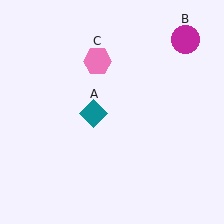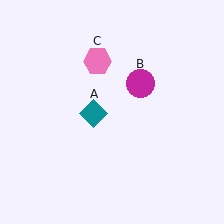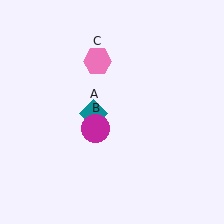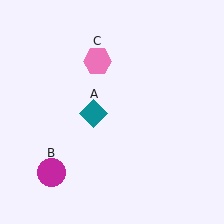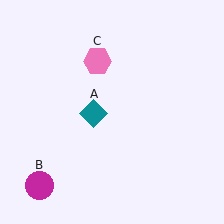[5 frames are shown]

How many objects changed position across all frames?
1 object changed position: magenta circle (object B).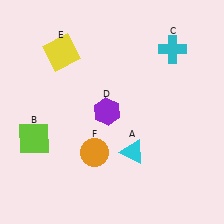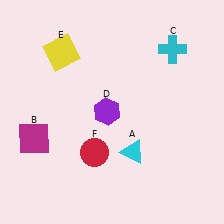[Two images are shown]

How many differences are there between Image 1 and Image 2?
There are 2 differences between the two images.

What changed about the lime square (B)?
In Image 1, B is lime. In Image 2, it changed to magenta.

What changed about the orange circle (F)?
In Image 1, F is orange. In Image 2, it changed to red.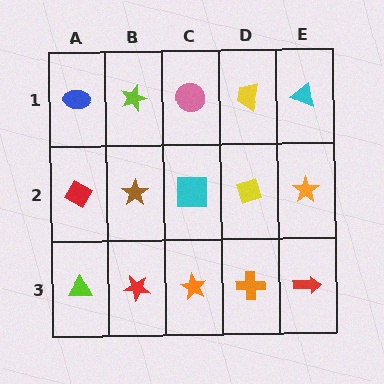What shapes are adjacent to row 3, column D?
A yellow diamond (row 2, column D), an orange star (row 3, column C), a red arrow (row 3, column E).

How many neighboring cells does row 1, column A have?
2.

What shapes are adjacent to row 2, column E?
A cyan triangle (row 1, column E), a red arrow (row 3, column E), a yellow diamond (row 2, column D).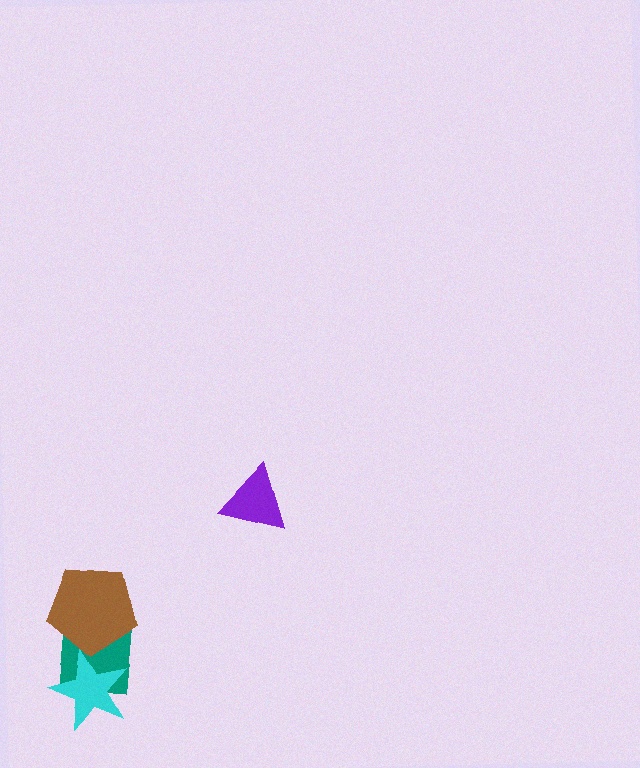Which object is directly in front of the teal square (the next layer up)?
The cyan star is directly in front of the teal square.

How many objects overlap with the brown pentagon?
1 object overlaps with the brown pentagon.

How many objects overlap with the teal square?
2 objects overlap with the teal square.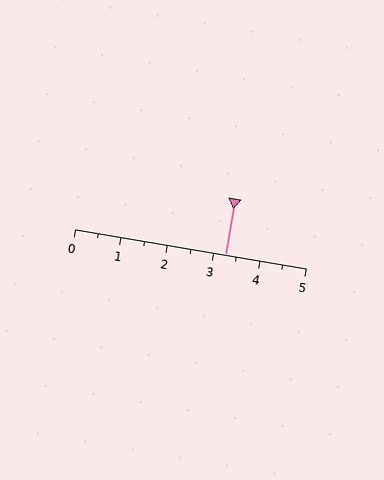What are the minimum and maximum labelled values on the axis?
The axis runs from 0 to 5.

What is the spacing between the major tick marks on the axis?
The major ticks are spaced 1 apart.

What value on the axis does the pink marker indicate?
The marker indicates approximately 3.2.